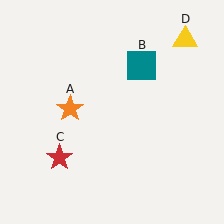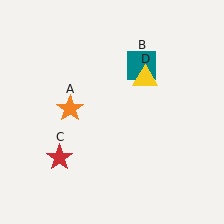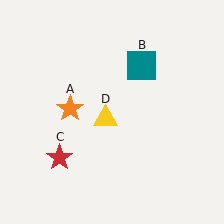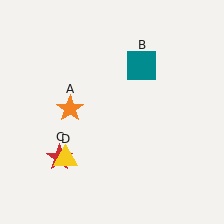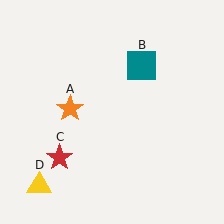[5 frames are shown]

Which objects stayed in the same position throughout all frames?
Orange star (object A) and teal square (object B) and red star (object C) remained stationary.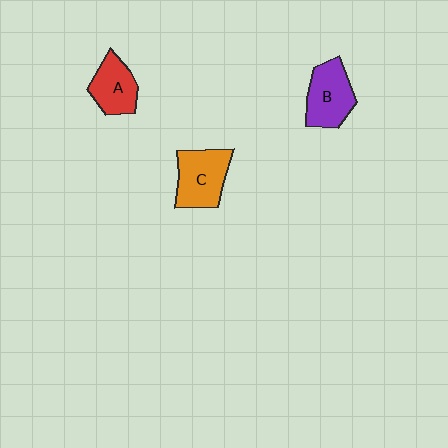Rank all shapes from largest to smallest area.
From largest to smallest: C (orange), B (purple), A (red).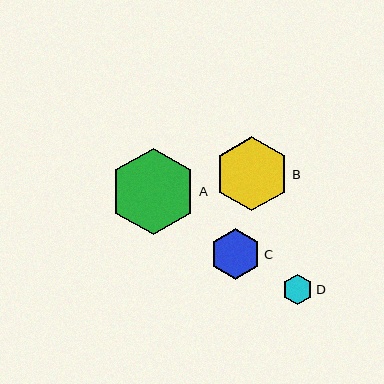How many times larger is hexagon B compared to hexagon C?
Hexagon B is approximately 1.5 times the size of hexagon C.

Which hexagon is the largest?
Hexagon A is the largest with a size of approximately 87 pixels.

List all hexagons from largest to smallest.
From largest to smallest: A, B, C, D.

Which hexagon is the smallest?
Hexagon D is the smallest with a size of approximately 30 pixels.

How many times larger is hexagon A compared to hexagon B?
Hexagon A is approximately 1.2 times the size of hexagon B.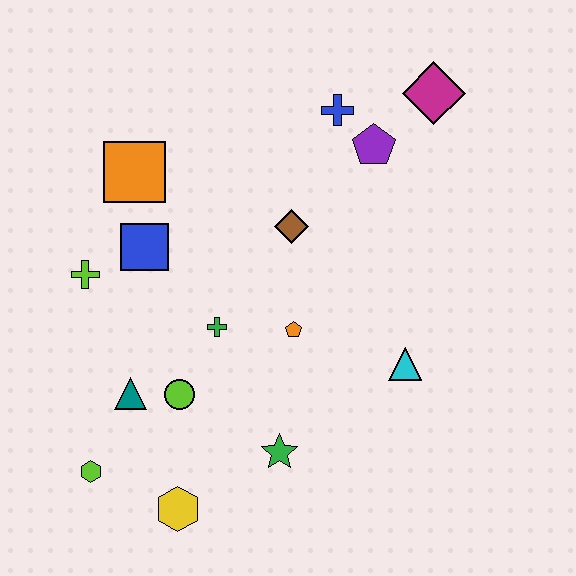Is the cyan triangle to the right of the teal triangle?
Yes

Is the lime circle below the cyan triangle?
Yes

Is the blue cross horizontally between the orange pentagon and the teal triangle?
No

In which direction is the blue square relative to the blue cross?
The blue square is to the left of the blue cross.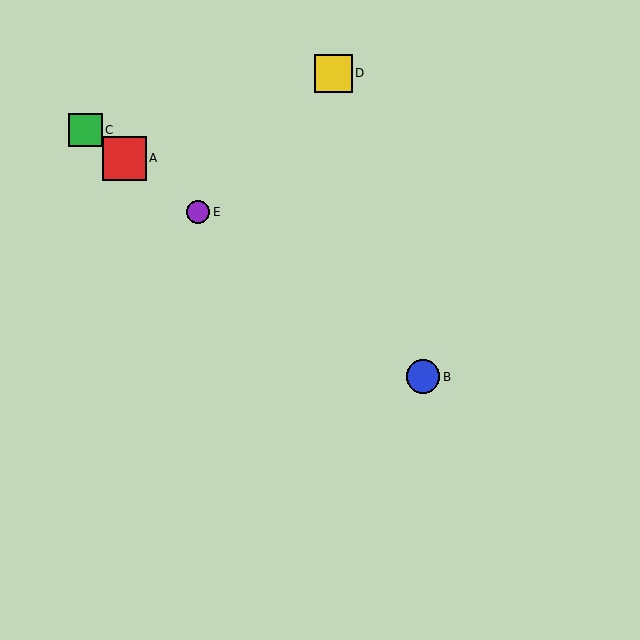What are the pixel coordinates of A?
Object A is at (124, 158).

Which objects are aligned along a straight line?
Objects A, B, C, E are aligned along a straight line.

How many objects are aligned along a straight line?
4 objects (A, B, C, E) are aligned along a straight line.